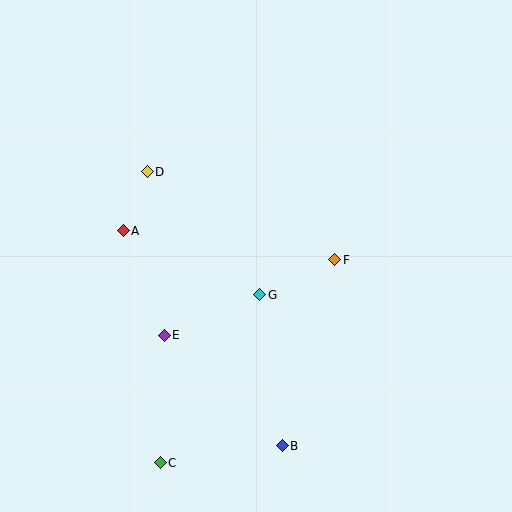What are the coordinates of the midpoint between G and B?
The midpoint between G and B is at (271, 370).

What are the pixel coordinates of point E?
Point E is at (164, 335).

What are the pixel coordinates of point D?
Point D is at (147, 172).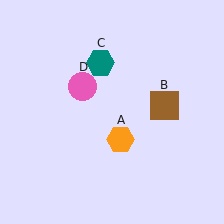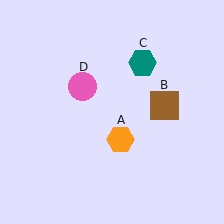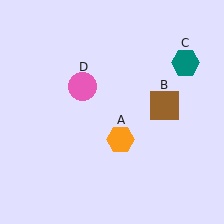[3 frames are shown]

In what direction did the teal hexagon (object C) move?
The teal hexagon (object C) moved right.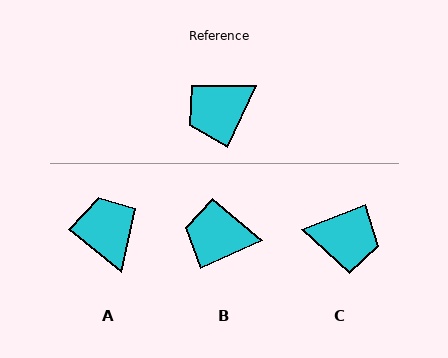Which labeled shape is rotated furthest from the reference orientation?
C, about 137 degrees away.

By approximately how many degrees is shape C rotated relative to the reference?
Approximately 137 degrees counter-clockwise.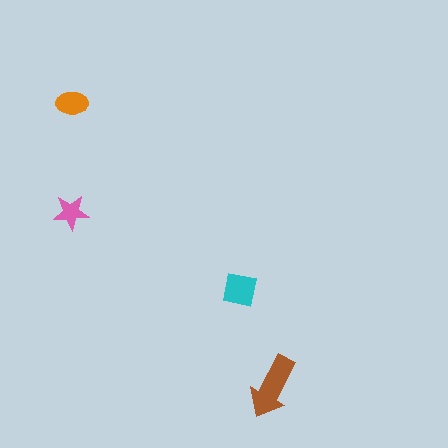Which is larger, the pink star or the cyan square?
The cyan square.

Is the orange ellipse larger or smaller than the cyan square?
Smaller.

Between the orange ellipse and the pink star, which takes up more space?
The orange ellipse.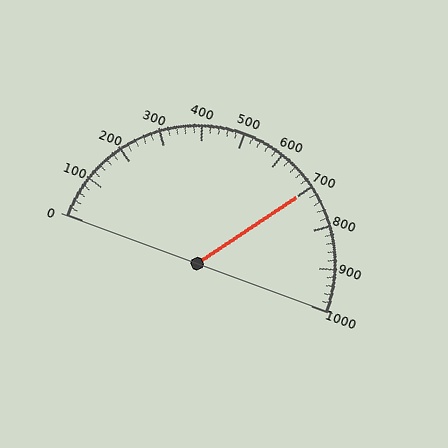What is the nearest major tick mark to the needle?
The nearest major tick mark is 700.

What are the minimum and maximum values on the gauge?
The gauge ranges from 0 to 1000.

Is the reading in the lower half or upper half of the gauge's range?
The reading is in the upper half of the range (0 to 1000).